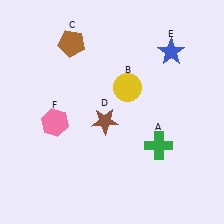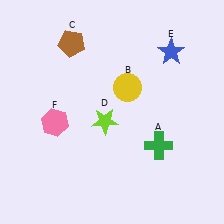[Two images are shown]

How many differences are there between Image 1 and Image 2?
There is 1 difference between the two images.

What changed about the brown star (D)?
In Image 1, D is brown. In Image 2, it changed to lime.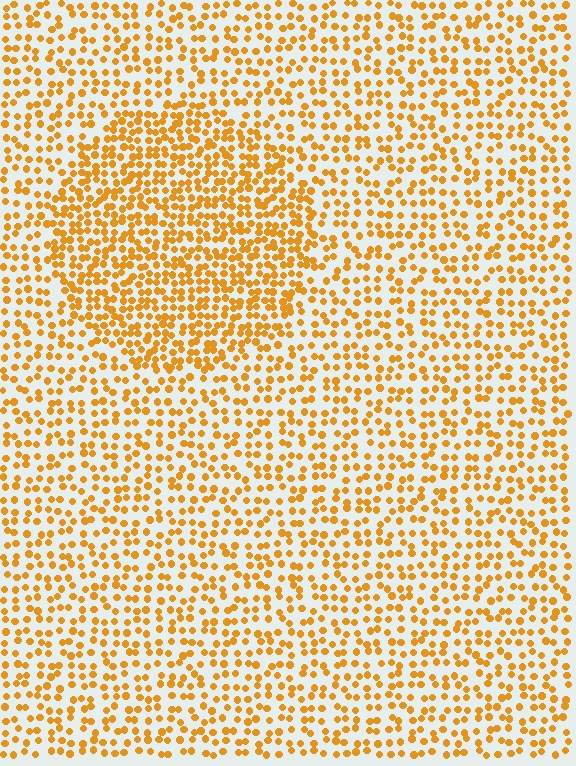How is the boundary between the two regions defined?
The boundary is defined by a change in element density (approximately 1.7x ratio). All elements are the same color, size, and shape.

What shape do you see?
I see a circle.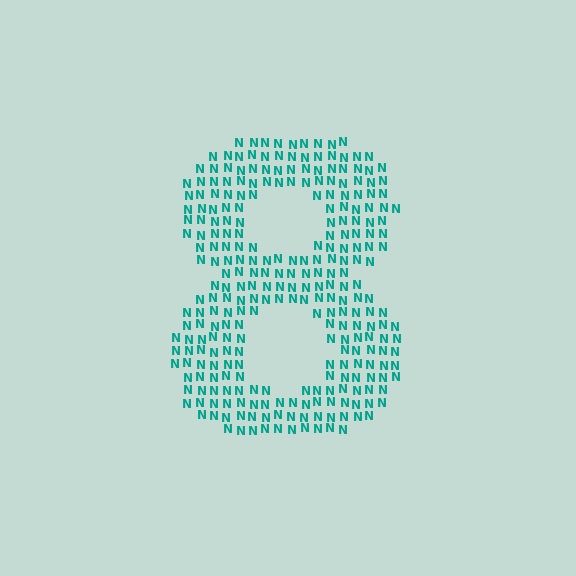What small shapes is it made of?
It is made of small letter N's.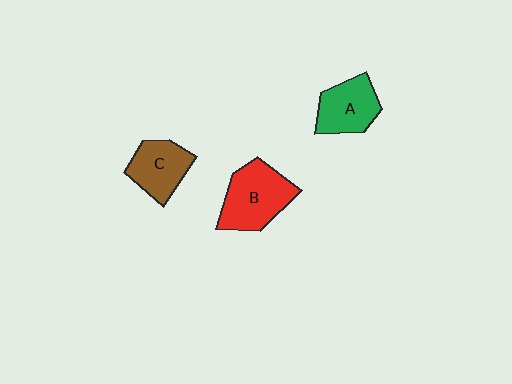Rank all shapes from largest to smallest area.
From largest to smallest: B (red), A (green), C (brown).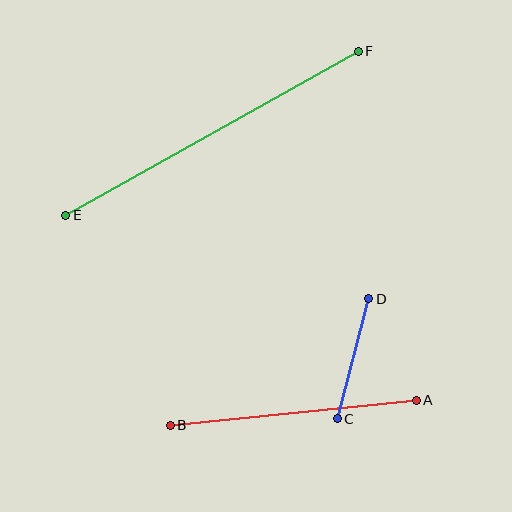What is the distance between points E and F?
The distance is approximately 335 pixels.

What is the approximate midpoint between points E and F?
The midpoint is at approximately (212, 133) pixels.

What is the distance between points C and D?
The distance is approximately 124 pixels.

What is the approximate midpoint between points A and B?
The midpoint is at approximately (293, 413) pixels.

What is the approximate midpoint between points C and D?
The midpoint is at approximately (353, 359) pixels.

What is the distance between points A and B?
The distance is approximately 247 pixels.